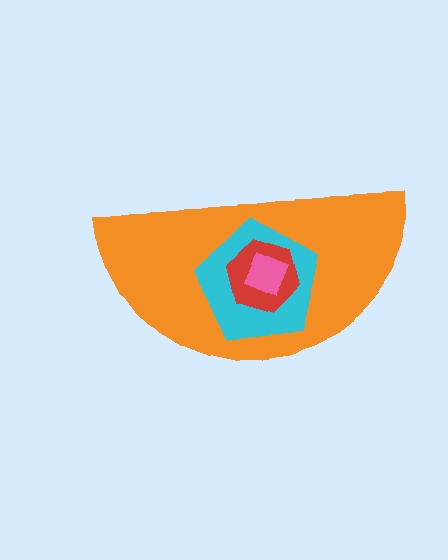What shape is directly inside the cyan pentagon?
The red hexagon.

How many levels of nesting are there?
4.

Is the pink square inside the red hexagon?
Yes.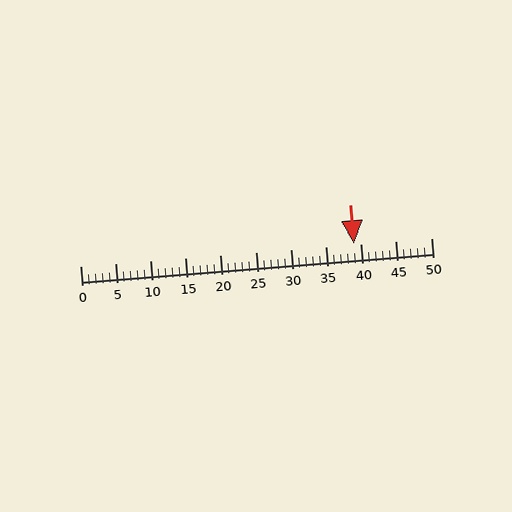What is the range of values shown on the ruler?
The ruler shows values from 0 to 50.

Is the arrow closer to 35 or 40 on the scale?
The arrow is closer to 40.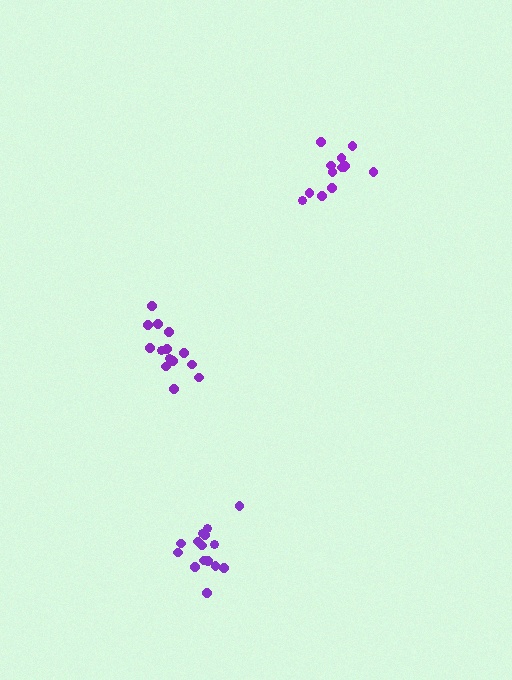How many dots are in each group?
Group 1: 14 dots, Group 2: 15 dots, Group 3: 14 dots (43 total).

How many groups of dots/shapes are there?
There are 3 groups.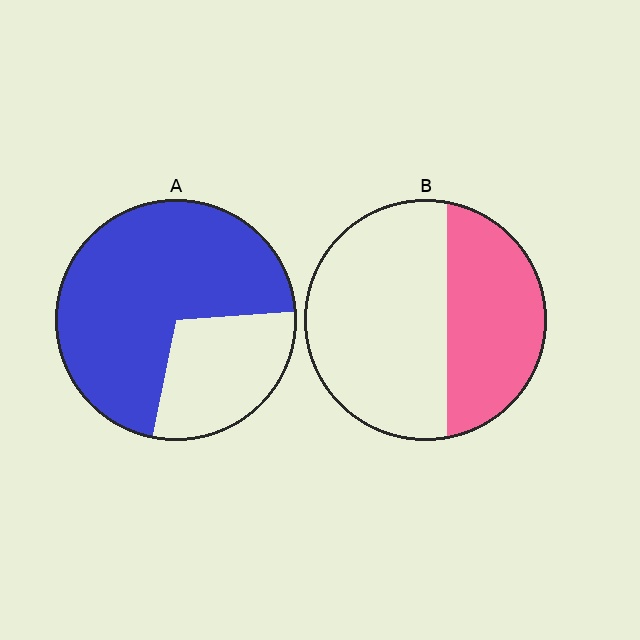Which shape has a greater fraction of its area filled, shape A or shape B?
Shape A.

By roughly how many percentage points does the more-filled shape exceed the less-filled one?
By roughly 30 percentage points (A over B).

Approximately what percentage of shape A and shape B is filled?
A is approximately 70% and B is approximately 40%.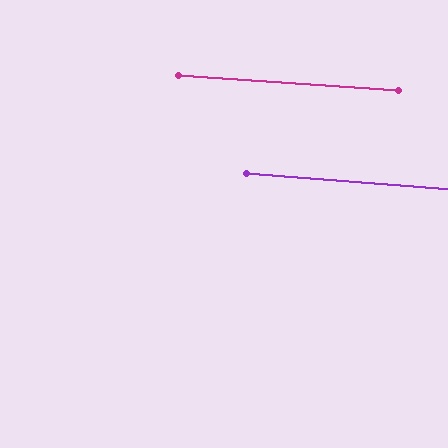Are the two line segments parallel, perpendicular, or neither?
Parallel — their directions differ by only 0.5°.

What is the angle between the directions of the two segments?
Approximately 0 degrees.